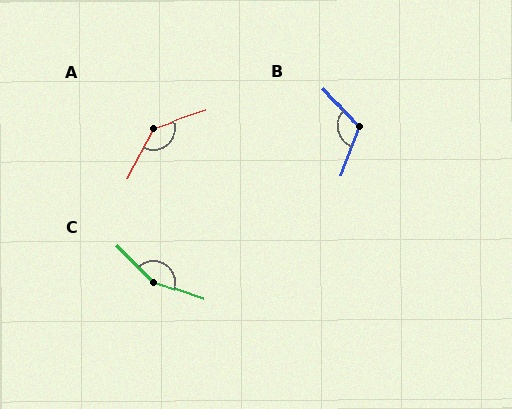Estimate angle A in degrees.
Approximately 137 degrees.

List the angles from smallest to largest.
B (117°), A (137°), C (153°).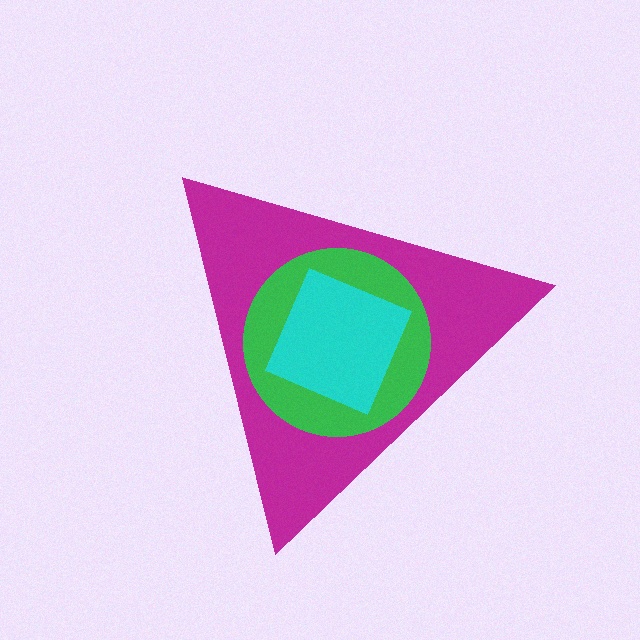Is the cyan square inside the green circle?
Yes.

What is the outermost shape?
The magenta triangle.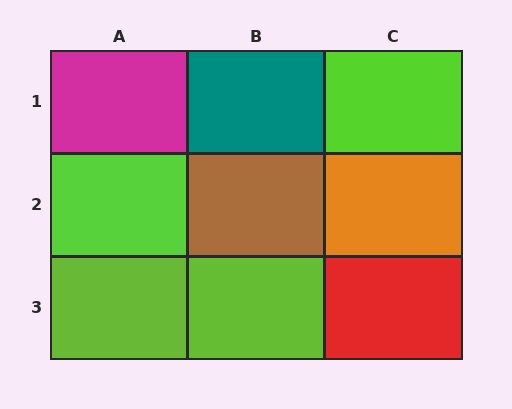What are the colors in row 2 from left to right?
Lime, brown, orange.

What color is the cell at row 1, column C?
Lime.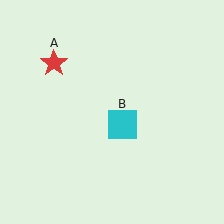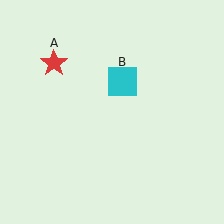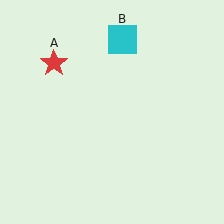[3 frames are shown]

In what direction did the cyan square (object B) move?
The cyan square (object B) moved up.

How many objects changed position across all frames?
1 object changed position: cyan square (object B).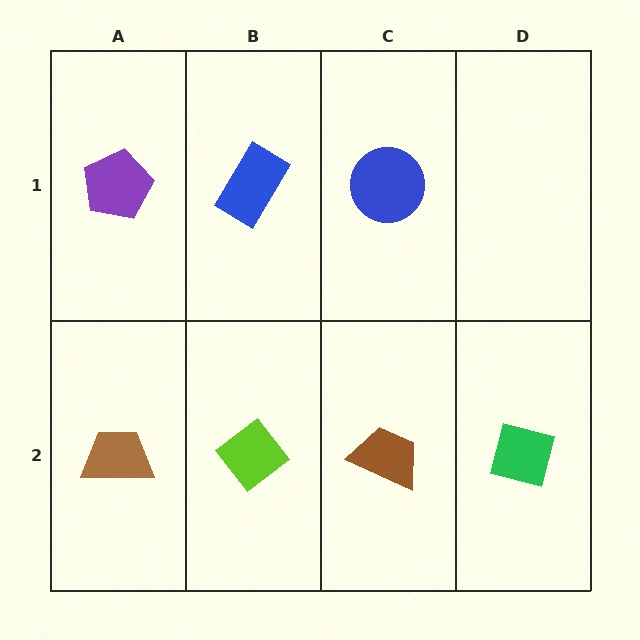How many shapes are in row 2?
4 shapes.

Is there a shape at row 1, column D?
No, that cell is empty.